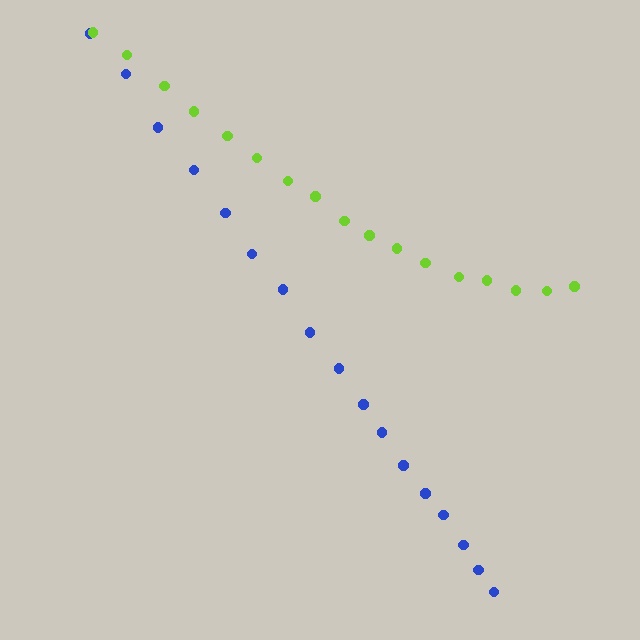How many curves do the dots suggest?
There are 2 distinct paths.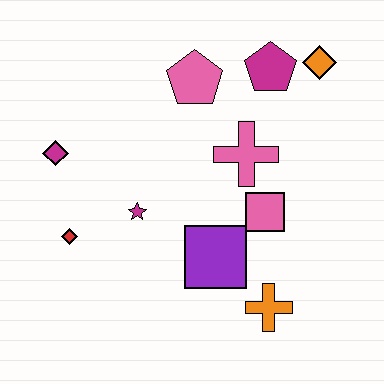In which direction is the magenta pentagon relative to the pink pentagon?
The magenta pentagon is to the right of the pink pentagon.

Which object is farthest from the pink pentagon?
The orange cross is farthest from the pink pentagon.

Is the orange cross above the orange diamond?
No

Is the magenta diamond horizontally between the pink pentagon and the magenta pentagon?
No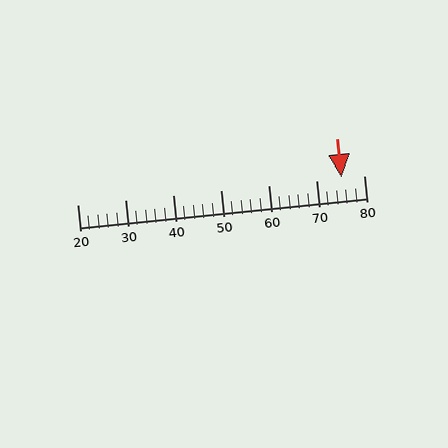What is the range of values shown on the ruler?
The ruler shows values from 20 to 80.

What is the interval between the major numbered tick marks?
The major tick marks are spaced 10 units apart.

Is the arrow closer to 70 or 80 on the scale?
The arrow is closer to 80.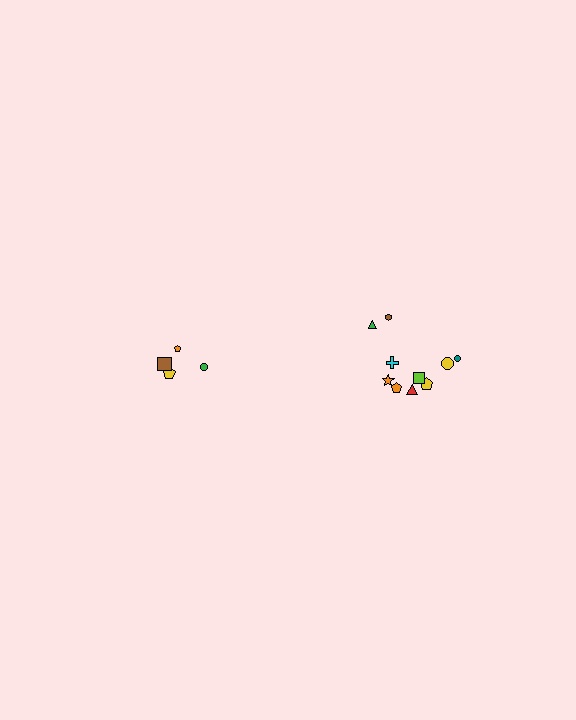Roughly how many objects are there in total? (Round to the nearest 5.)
Roughly 15 objects in total.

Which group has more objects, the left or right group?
The right group.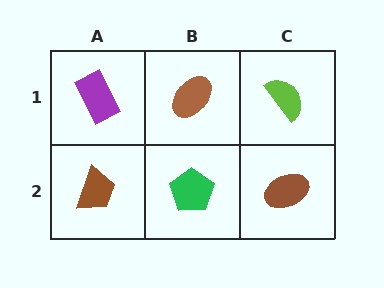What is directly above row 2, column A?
A purple rectangle.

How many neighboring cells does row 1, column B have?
3.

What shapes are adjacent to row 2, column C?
A lime semicircle (row 1, column C), a green pentagon (row 2, column B).